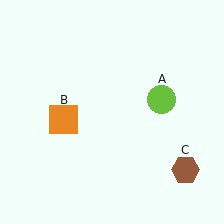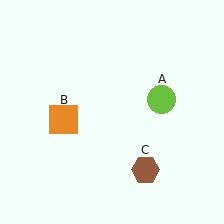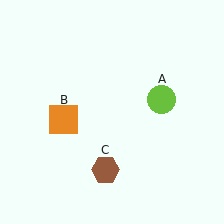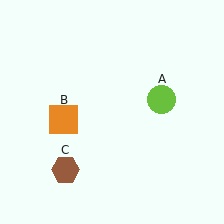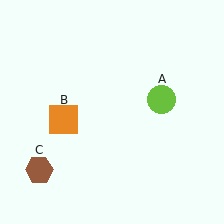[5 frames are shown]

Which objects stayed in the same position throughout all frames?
Lime circle (object A) and orange square (object B) remained stationary.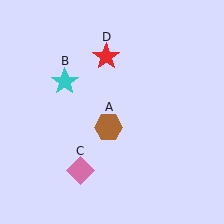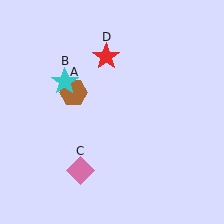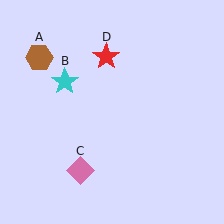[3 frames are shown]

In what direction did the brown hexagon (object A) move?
The brown hexagon (object A) moved up and to the left.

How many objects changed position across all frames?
1 object changed position: brown hexagon (object A).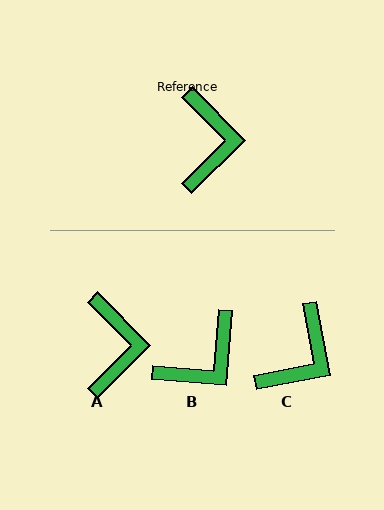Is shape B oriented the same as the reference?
No, it is off by about 50 degrees.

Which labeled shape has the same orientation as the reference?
A.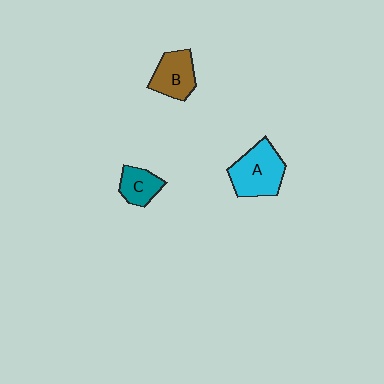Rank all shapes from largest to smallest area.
From largest to smallest: A (cyan), B (brown), C (teal).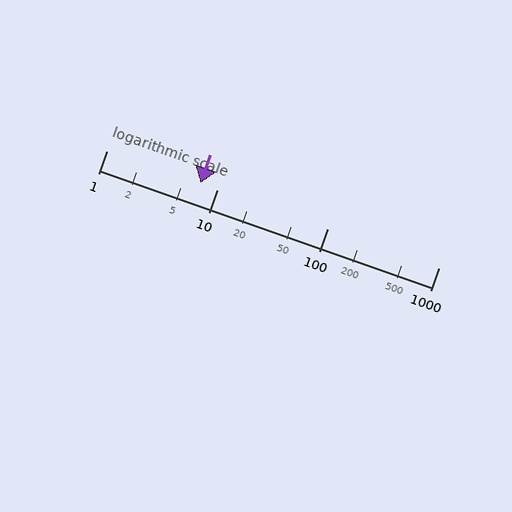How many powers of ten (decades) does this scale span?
The scale spans 3 decades, from 1 to 1000.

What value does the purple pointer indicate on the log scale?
The pointer indicates approximately 7.